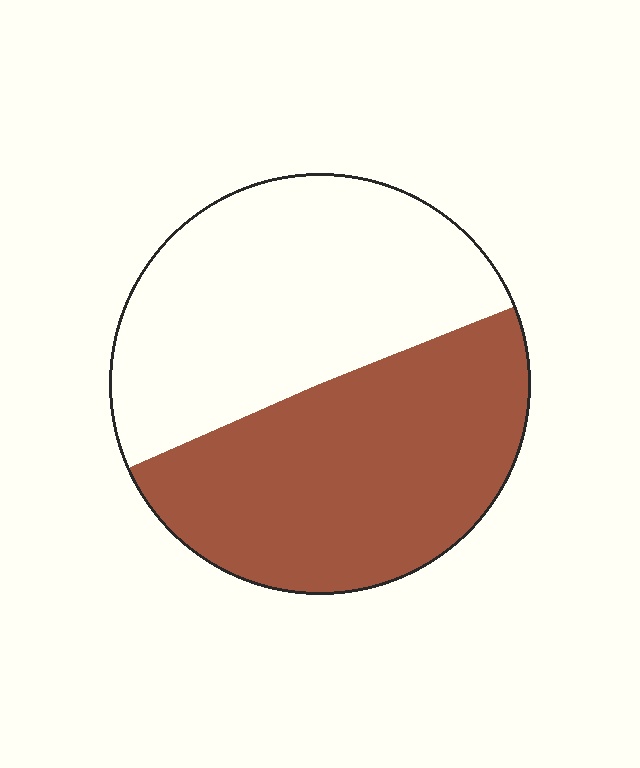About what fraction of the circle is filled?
About one half (1/2).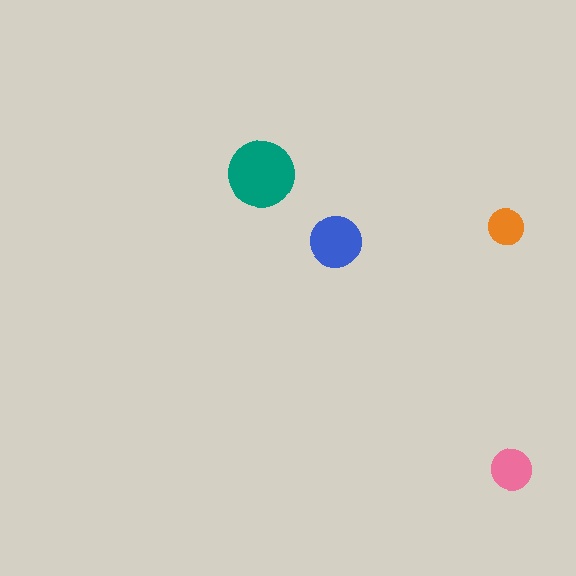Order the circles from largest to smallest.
the teal one, the blue one, the pink one, the orange one.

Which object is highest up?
The teal circle is topmost.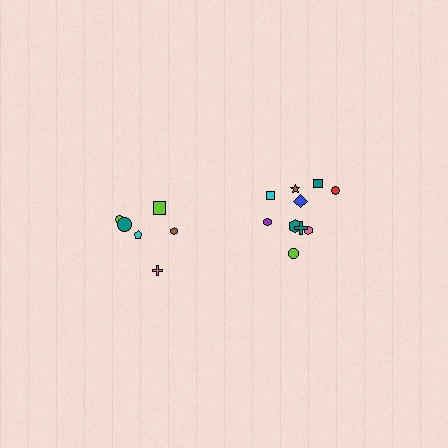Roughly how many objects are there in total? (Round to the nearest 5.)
Roughly 15 objects in total.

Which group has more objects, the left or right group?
The right group.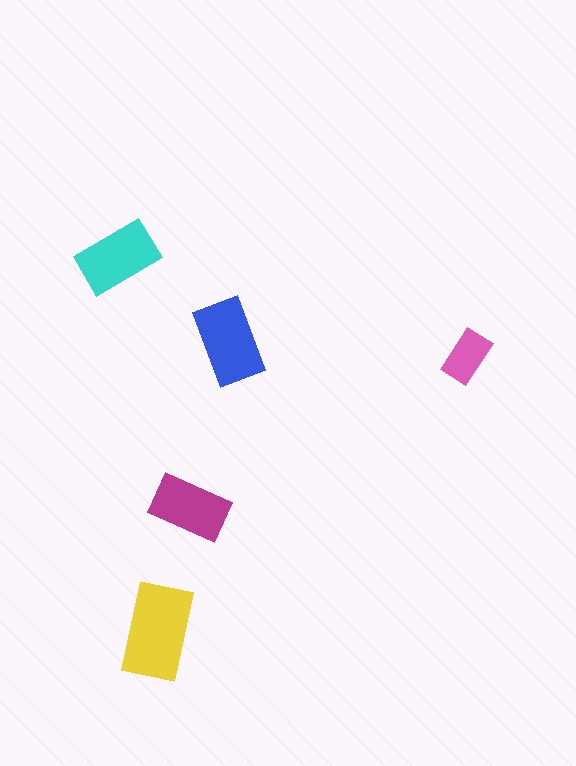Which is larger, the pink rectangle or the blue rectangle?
The blue one.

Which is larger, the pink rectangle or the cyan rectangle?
The cyan one.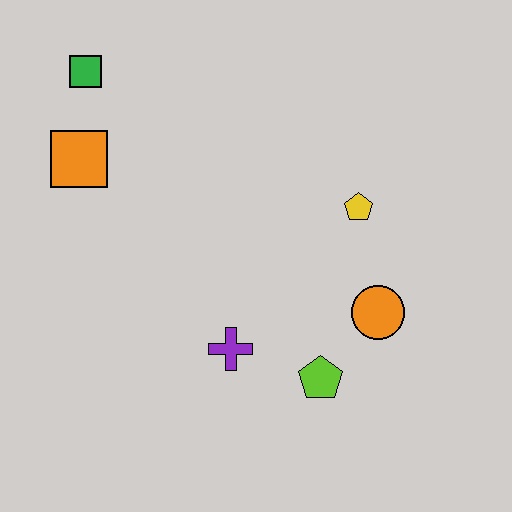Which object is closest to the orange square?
The green square is closest to the orange square.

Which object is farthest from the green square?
The lime pentagon is farthest from the green square.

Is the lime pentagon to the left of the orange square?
No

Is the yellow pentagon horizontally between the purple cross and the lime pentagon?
No